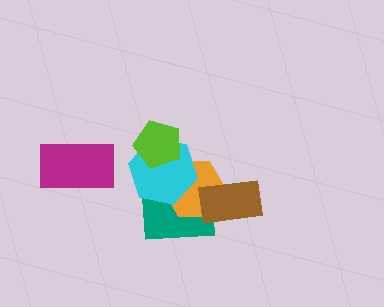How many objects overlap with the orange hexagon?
3 objects overlap with the orange hexagon.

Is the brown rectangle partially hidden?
No, no other shape covers it.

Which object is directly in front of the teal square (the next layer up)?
The orange hexagon is directly in front of the teal square.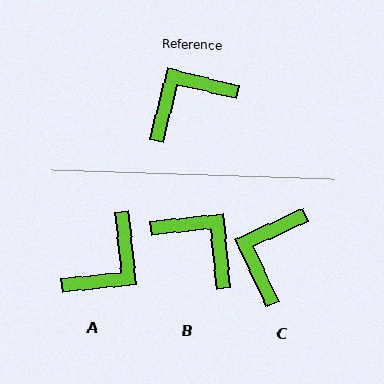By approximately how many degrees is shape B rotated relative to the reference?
Approximately 70 degrees clockwise.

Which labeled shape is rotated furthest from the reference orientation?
A, about 160 degrees away.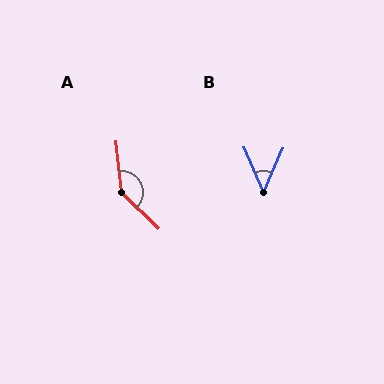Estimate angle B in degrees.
Approximately 47 degrees.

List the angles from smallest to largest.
B (47°), A (141°).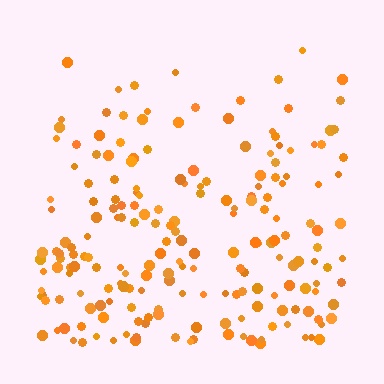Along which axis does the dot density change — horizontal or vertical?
Vertical.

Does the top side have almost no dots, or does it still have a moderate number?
Still a moderate number, just noticeably fewer than the bottom.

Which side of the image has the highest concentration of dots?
The bottom.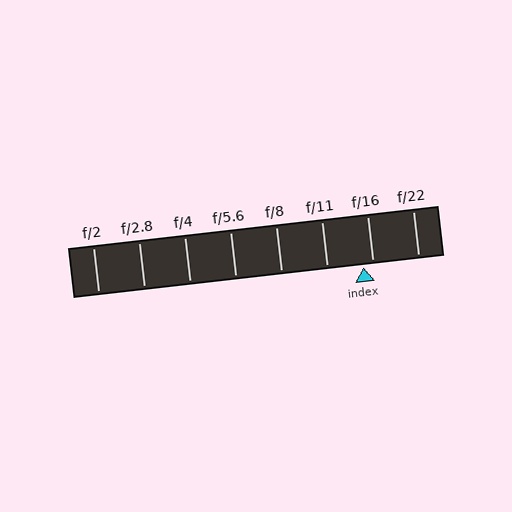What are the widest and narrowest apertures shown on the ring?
The widest aperture shown is f/2 and the narrowest is f/22.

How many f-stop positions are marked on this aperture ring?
There are 8 f-stop positions marked.